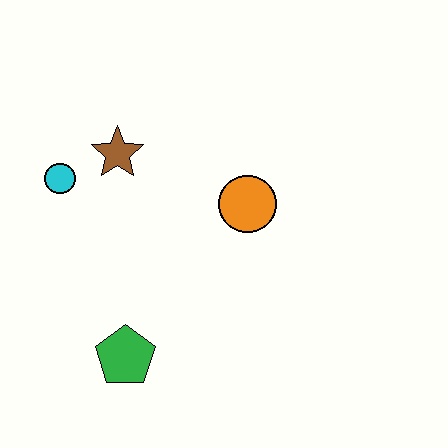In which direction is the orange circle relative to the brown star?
The orange circle is to the right of the brown star.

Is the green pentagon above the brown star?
No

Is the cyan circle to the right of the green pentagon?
No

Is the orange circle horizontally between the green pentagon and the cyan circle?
No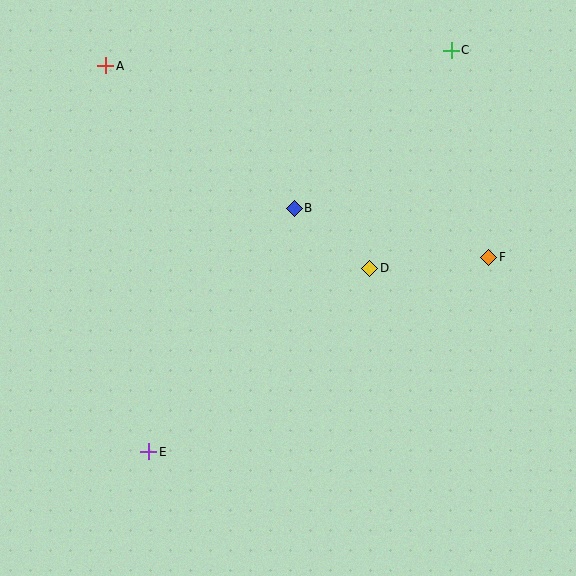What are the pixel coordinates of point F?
Point F is at (489, 257).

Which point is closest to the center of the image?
Point B at (294, 208) is closest to the center.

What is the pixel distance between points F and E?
The distance between F and E is 392 pixels.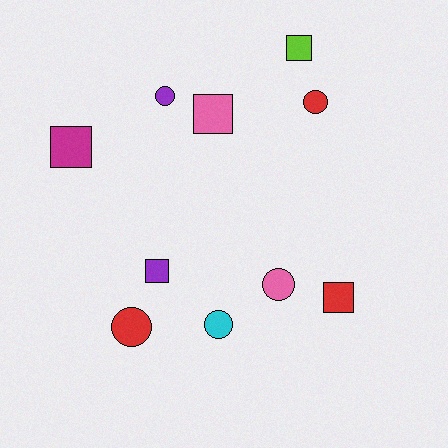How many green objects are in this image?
There are no green objects.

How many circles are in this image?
There are 5 circles.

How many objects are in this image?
There are 10 objects.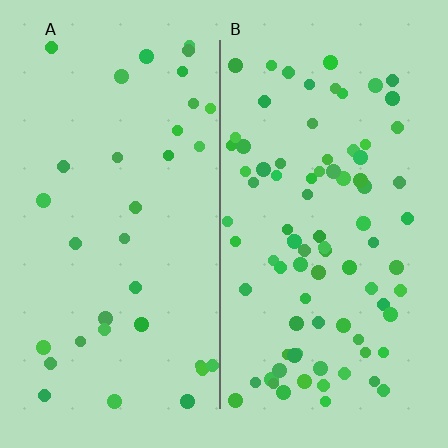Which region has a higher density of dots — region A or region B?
B (the right).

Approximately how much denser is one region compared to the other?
Approximately 2.5× — region B over region A.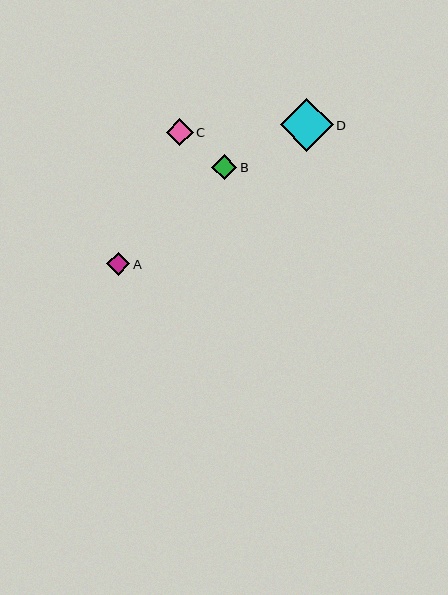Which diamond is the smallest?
Diamond A is the smallest with a size of approximately 23 pixels.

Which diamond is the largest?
Diamond D is the largest with a size of approximately 53 pixels.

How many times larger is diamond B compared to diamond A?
Diamond B is approximately 1.1 times the size of diamond A.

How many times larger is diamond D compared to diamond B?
Diamond D is approximately 2.1 times the size of diamond B.